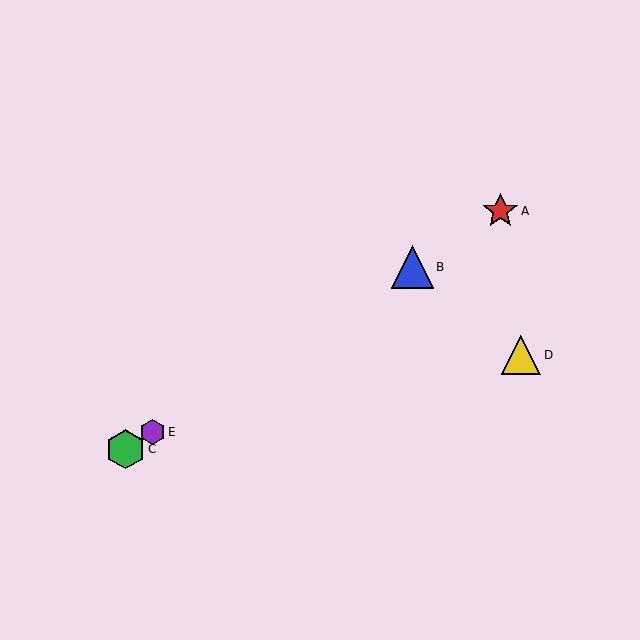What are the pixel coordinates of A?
Object A is at (500, 211).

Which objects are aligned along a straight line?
Objects A, B, C, E are aligned along a straight line.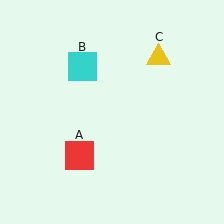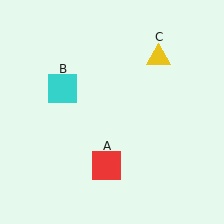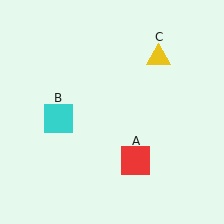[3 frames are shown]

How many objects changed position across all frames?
2 objects changed position: red square (object A), cyan square (object B).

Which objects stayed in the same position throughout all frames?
Yellow triangle (object C) remained stationary.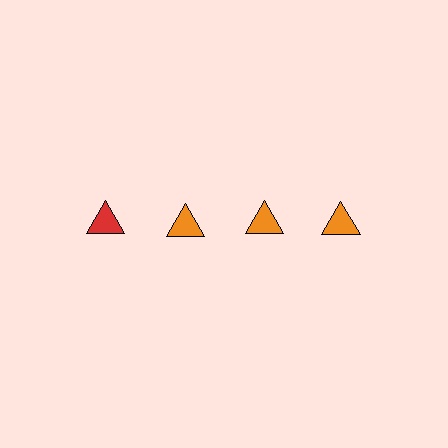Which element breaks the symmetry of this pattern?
The red triangle in the top row, leftmost column breaks the symmetry. All other shapes are orange triangles.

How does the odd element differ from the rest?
It has a different color: red instead of orange.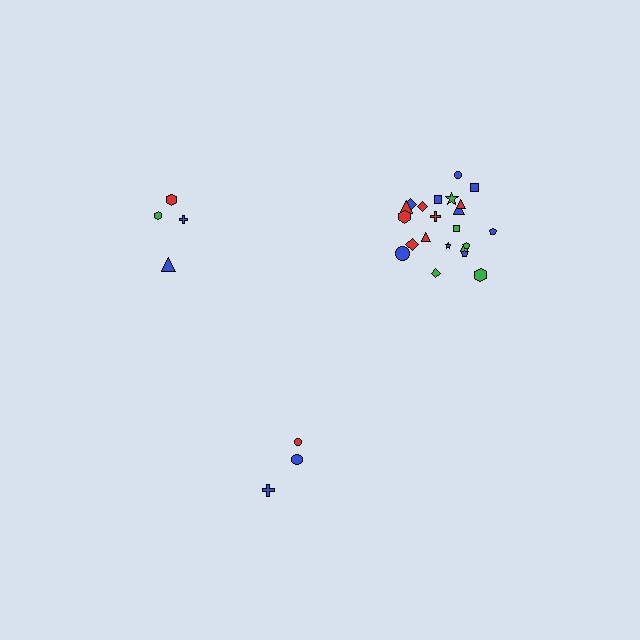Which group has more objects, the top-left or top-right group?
The top-right group.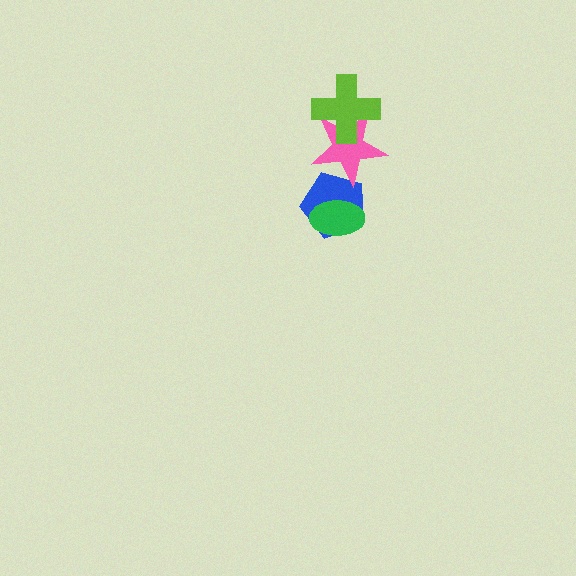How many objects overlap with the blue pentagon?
2 objects overlap with the blue pentagon.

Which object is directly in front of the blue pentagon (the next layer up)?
The pink star is directly in front of the blue pentagon.